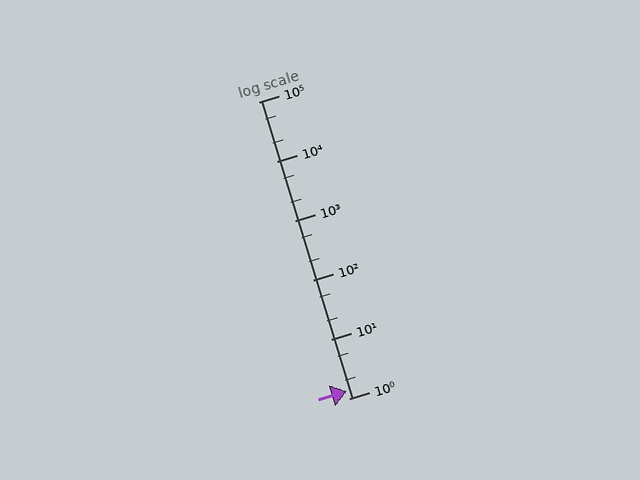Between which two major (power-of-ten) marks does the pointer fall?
The pointer is between 1 and 10.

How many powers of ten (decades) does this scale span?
The scale spans 5 decades, from 1 to 100000.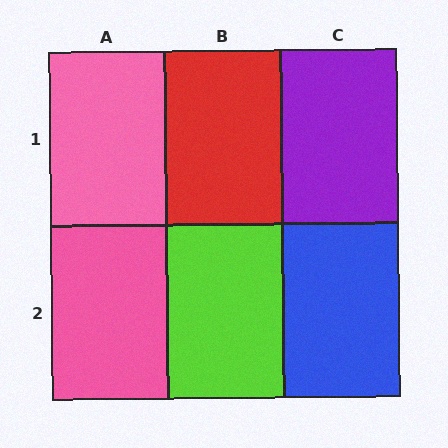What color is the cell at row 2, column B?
Lime.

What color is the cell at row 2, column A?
Pink.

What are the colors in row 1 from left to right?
Pink, red, purple.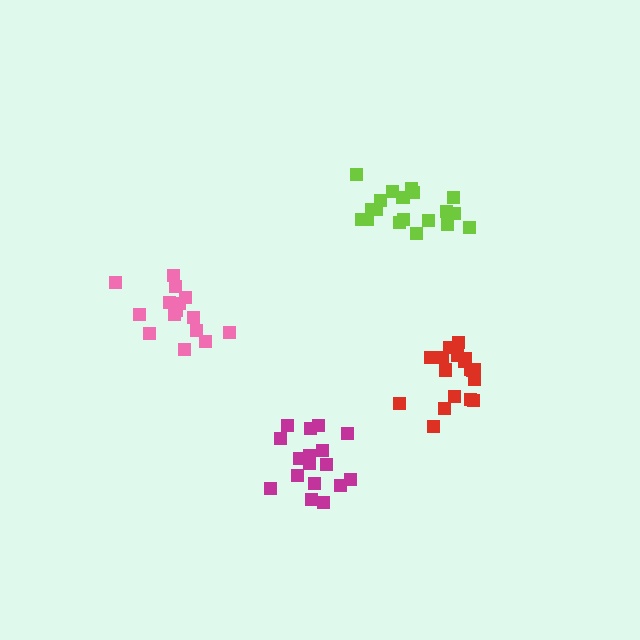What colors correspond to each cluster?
The clusters are colored: red, pink, lime, magenta.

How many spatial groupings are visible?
There are 4 spatial groupings.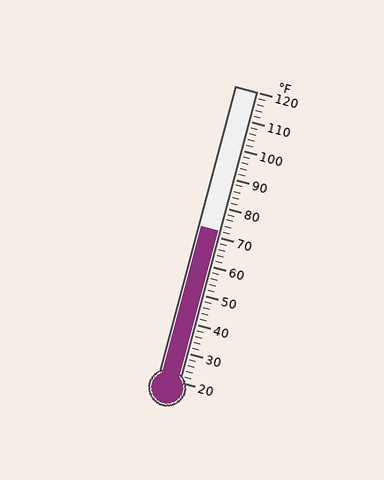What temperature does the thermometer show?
The thermometer shows approximately 72°F.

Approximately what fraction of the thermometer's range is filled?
The thermometer is filled to approximately 50% of its range.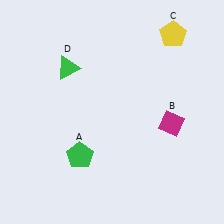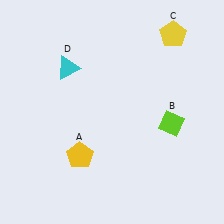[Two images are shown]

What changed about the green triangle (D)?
In Image 1, D is green. In Image 2, it changed to cyan.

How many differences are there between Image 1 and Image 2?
There are 3 differences between the two images.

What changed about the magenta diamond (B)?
In Image 1, B is magenta. In Image 2, it changed to lime.